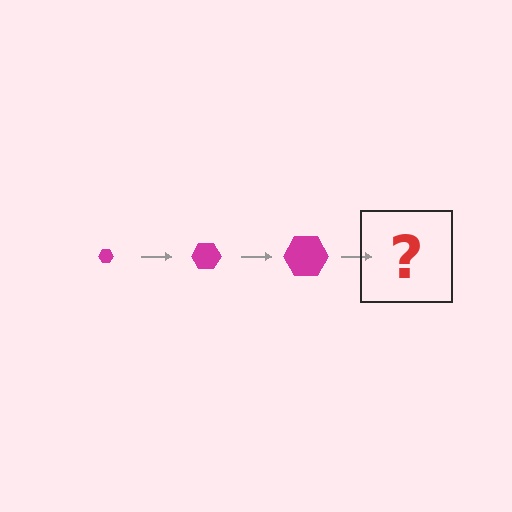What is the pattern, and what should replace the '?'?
The pattern is that the hexagon gets progressively larger each step. The '?' should be a magenta hexagon, larger than the previous one.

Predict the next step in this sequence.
The next step is a magenta hexagon, larger than the previous one.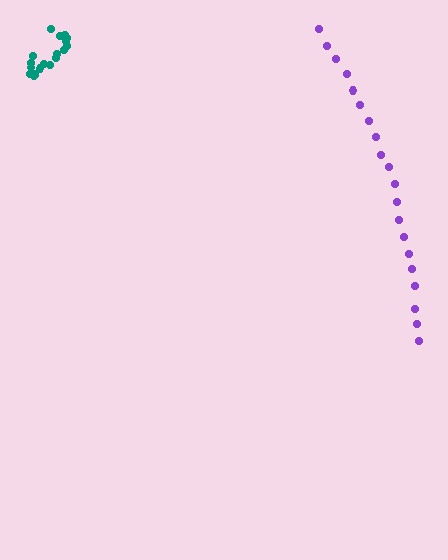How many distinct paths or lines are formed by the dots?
There are 2 distinct paths.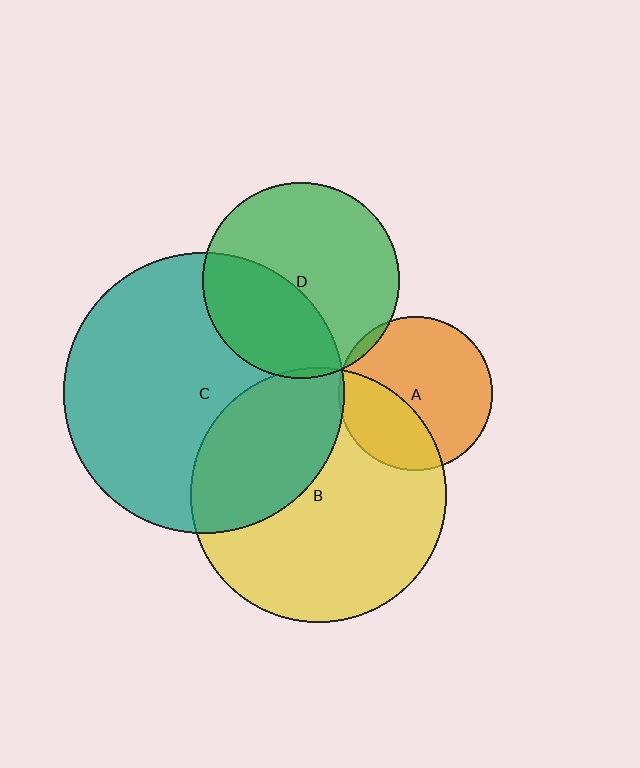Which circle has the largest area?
Circle C (teal).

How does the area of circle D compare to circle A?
Approximately 1.6 times.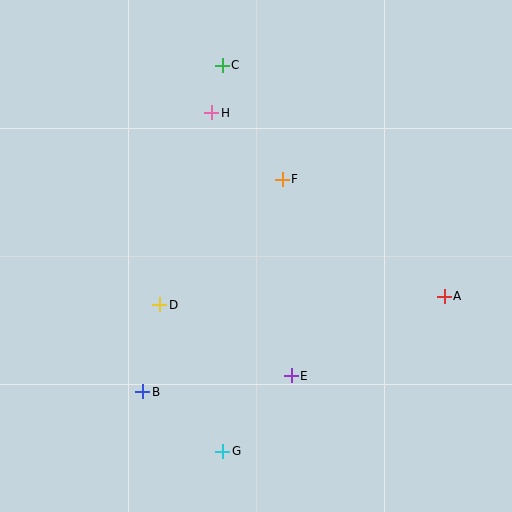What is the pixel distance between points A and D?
The distance between A and D is 284 pixels.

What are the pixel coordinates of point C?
Point C is at (222, 65).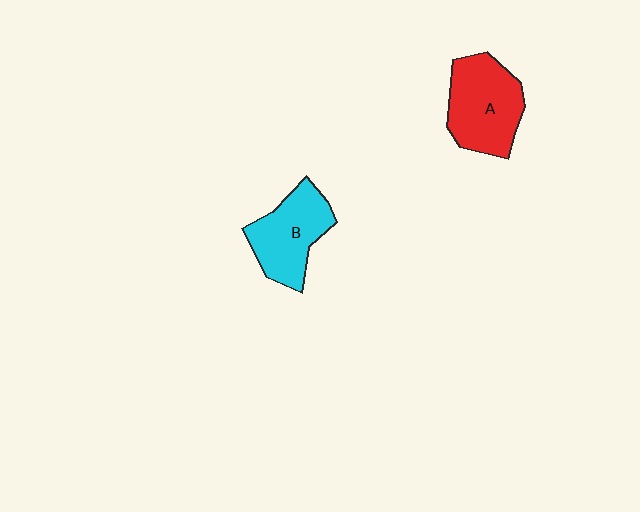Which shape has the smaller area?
Shape B (cyan).